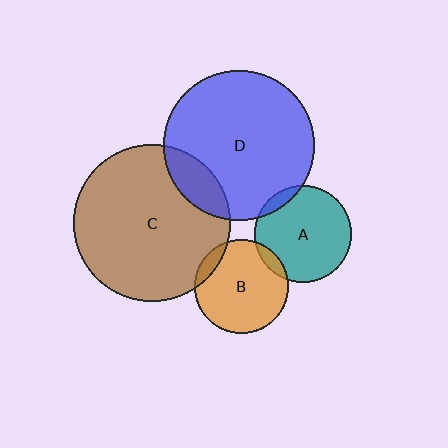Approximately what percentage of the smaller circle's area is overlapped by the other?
Approximately 10%.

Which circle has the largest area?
Circle C (brown).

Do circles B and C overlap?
Yes.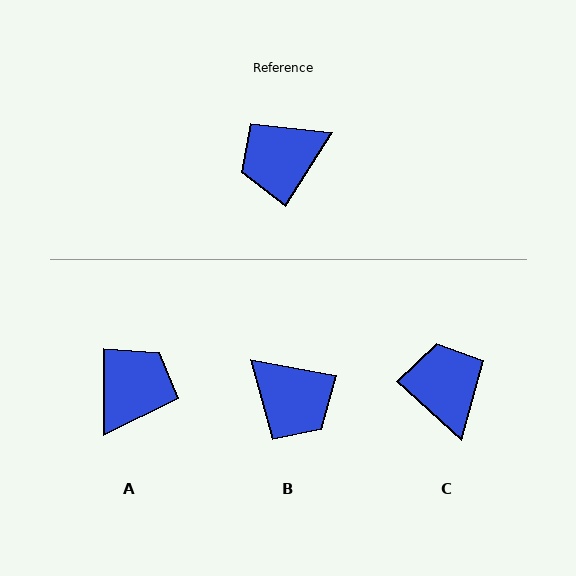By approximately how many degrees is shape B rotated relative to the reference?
Approximately 112 degrees counter-clockwise.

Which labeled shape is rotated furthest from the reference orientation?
A, about 148 degrees away.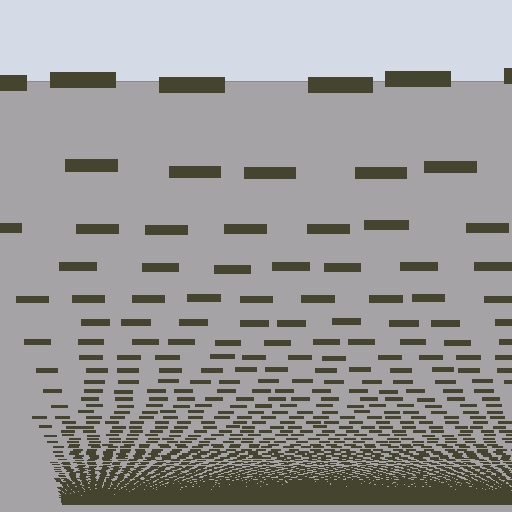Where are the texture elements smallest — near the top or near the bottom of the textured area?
Near the bottom.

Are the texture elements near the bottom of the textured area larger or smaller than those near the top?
Smaller. The gradient is inverted — elements near the bottom are smaller and denser.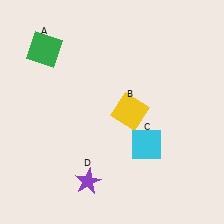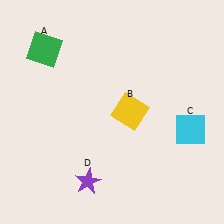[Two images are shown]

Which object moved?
The cyan square (C) moved right.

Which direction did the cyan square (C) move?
The cyan square (C) moved right.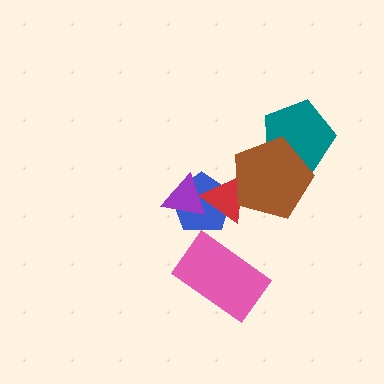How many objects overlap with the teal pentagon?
1 object overlaps with the teal pentagon.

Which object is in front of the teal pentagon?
The brown pentagon is in front of the teal pentagon.